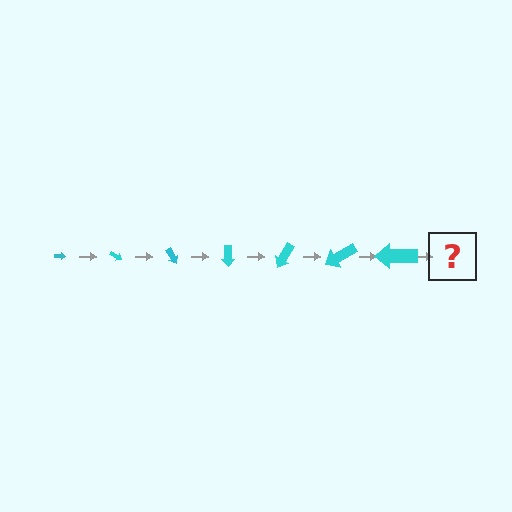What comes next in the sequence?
The next element should be an arrow, larger than the previous one and rotated 210 degrees from the start.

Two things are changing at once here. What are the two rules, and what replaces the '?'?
The two rules are that the arrow grows larger each step and it rotates 30 degrees each step. The '?' should be an arrow, larger than the previous one and rotated 210 degrees from the start.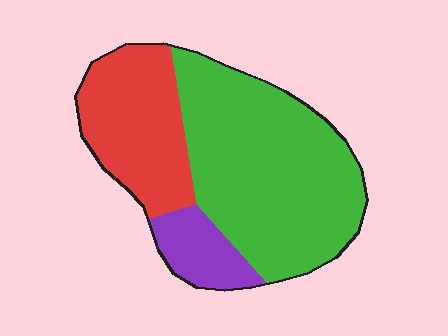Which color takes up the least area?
Purple, at roughly 10%.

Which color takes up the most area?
Green, at roughly 60%.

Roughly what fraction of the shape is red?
Red takes up about one third (1/3) of the shape.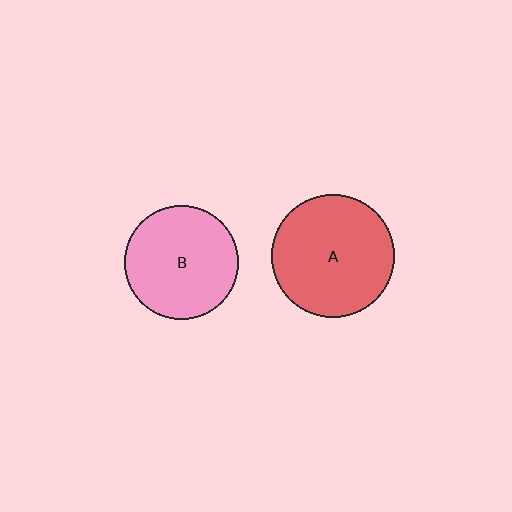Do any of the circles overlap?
No, none of the circles overlap.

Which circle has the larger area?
Circle A (red).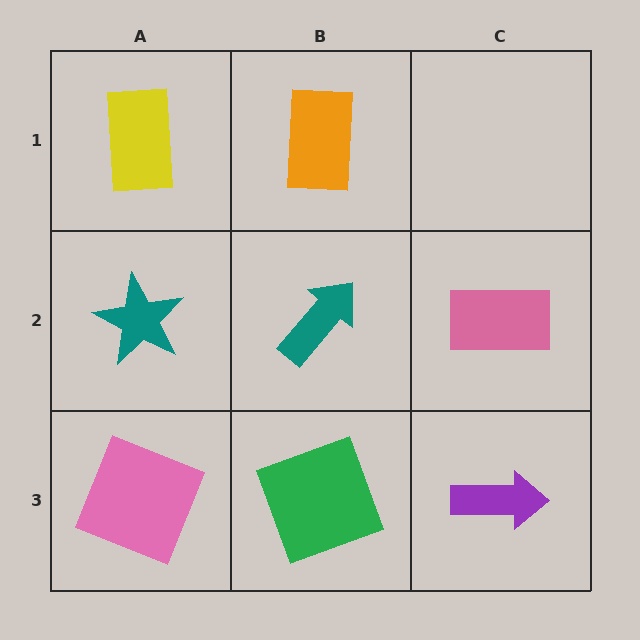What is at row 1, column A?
A yellow rectangle.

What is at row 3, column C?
A purple arrow.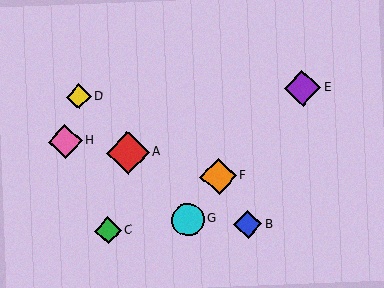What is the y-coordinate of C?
Object C is at y≈230.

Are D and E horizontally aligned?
Yes, both are at y≈97.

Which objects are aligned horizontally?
Objects D, E are aligned horizontally.